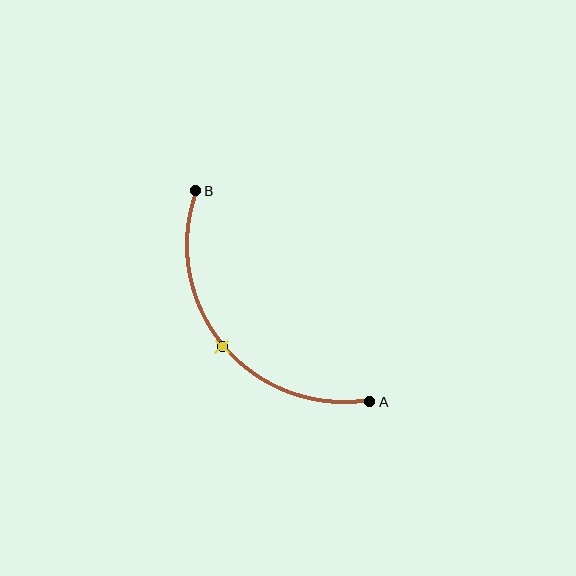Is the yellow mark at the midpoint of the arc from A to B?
Yes. The yellow mark lies on the arc at equal arc-length from both A and B — it is the arc midpoint.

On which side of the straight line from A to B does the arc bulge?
The arc bulges below and to the left of the straight line connecting A and B.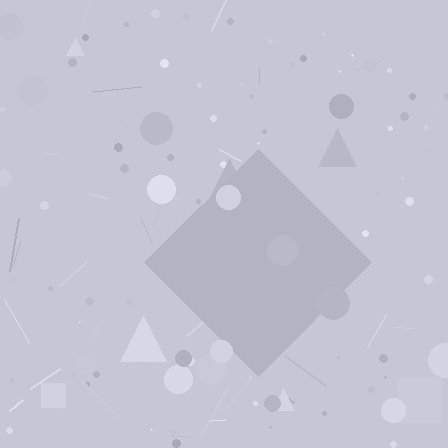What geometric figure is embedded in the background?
A diamond is embedded in the background.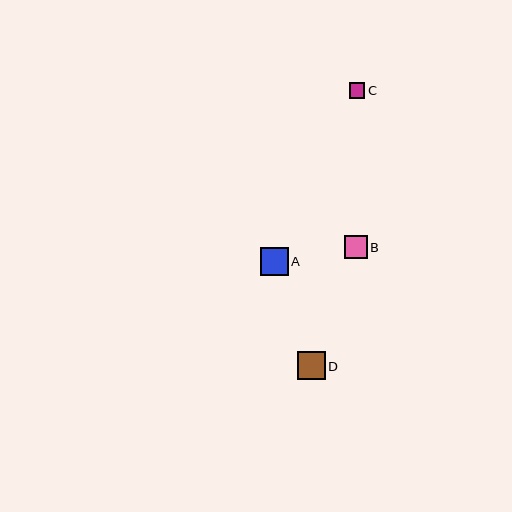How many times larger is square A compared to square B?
Square A is approximately 1.2 times the size of square B.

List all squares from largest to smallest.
From largest to smallest: D, A, B, C.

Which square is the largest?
Square D is the largest with a size of approximately 28 pixels.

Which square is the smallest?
Square C is the smallest with a size of approximately 15 pixels.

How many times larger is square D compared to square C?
Square D is approximately 1.8 times the size of square C.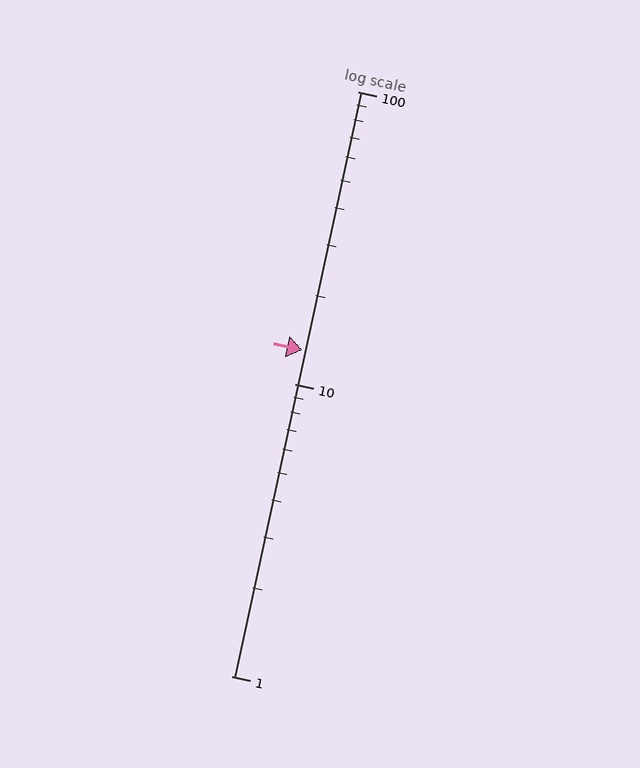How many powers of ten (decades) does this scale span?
The scale spans 2 decades, from 1 to 100.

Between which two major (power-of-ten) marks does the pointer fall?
The pointer is between 10 and 100.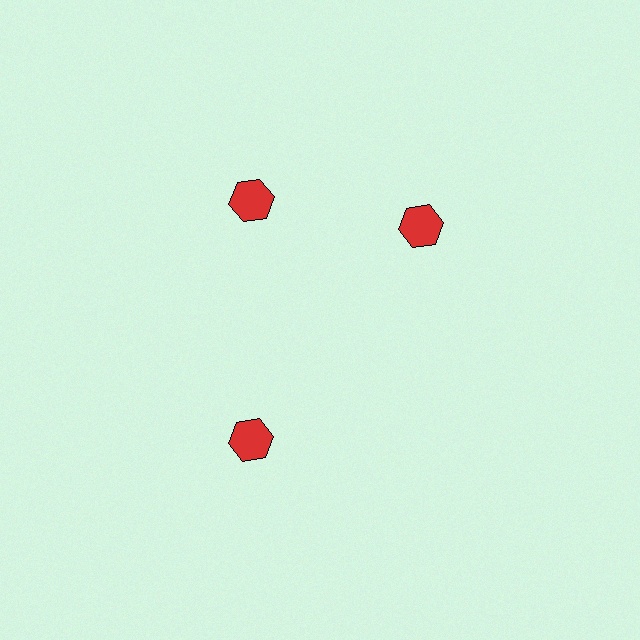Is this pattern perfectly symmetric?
No. The 3 red hexagons are arranged in a ring, but one element near the 3 o'clock position is rotated out of alignment along the ring, breaking the 3-fold rotational symmetry.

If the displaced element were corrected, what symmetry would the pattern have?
It would have 3-fold rotational symmetry — the pattern would map onto itself every 120 degrees.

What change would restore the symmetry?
The symmetry would be restored by rotating it back into even spacing with its neighbors so that all 3 hexagons sit at equal angles and equal distance from the center.